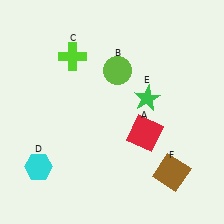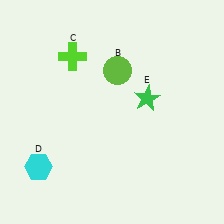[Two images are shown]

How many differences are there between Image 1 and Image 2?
There are 2 differences between the two images.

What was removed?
The red square (A), the brown square (F) were removed in Image 2.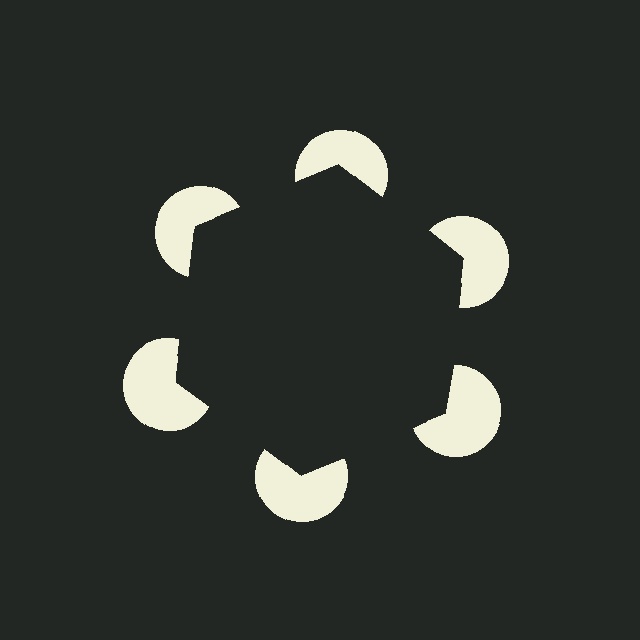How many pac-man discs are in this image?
There are 6 — one at each vertex of the illusory hexagon.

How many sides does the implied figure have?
6 sides.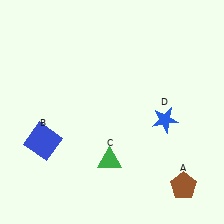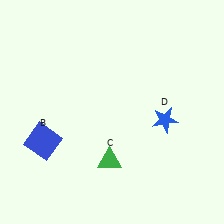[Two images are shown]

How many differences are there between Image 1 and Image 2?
There is 1 difference between the two images.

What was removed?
The brown pentagon (A) was removed in Image 2.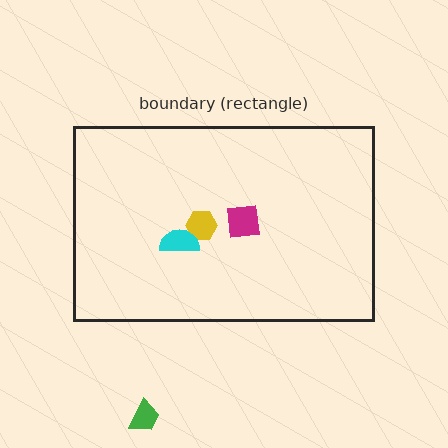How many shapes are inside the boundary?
3 inside, 1 outside.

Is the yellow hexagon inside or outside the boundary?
Inside.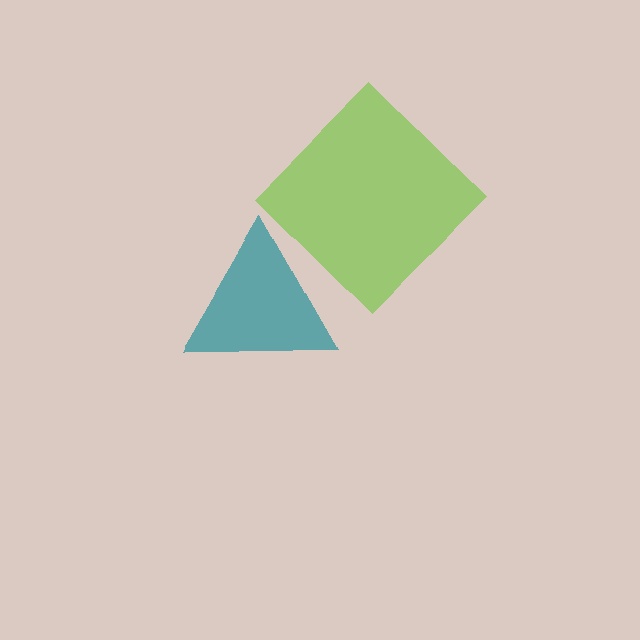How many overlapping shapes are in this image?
There are 2 overlapping shapes in the image.